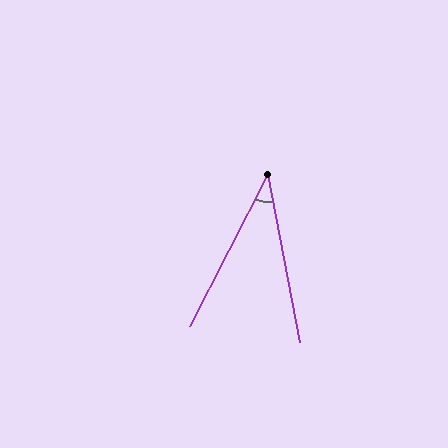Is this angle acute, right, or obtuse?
It is acute.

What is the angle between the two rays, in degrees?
Approximately 38 degrees.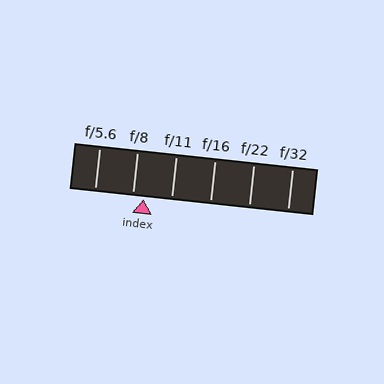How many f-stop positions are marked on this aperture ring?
There are 6 f-stop positions marked.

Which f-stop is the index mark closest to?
The index mark is closest to f/8.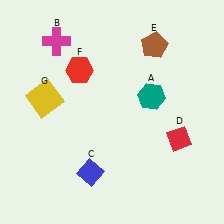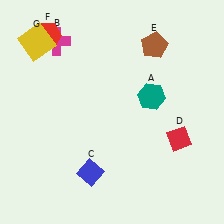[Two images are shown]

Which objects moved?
The objects that moved are: the red hexagon (F), the yellow square (G).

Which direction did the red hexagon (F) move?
The red hexagon (F) moved up.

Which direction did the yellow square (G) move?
The yellow square (G) moved up.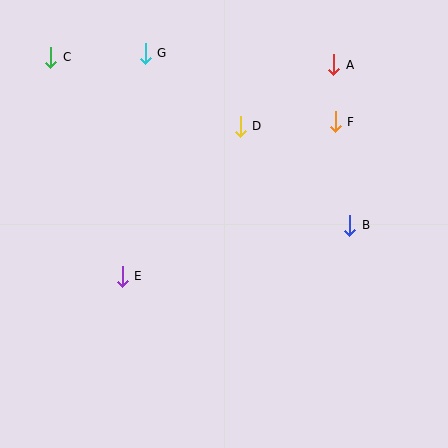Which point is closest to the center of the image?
Point D at (240, 126) is closest to the center.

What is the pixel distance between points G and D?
The distance between G and D is 120 pixels.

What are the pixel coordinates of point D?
Point D is at (240, 126).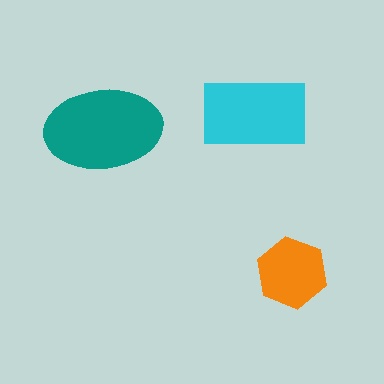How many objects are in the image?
There are 3 objects in the image.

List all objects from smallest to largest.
The orange hexagon, the cyan rectangle, the teal ellipse.